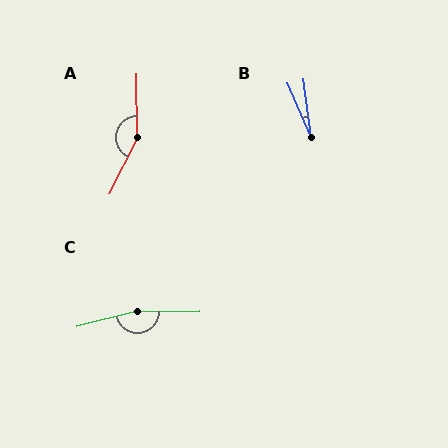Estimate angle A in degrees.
Approximately 152 degrees.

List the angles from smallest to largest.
B (16°), A (152°), C (166°).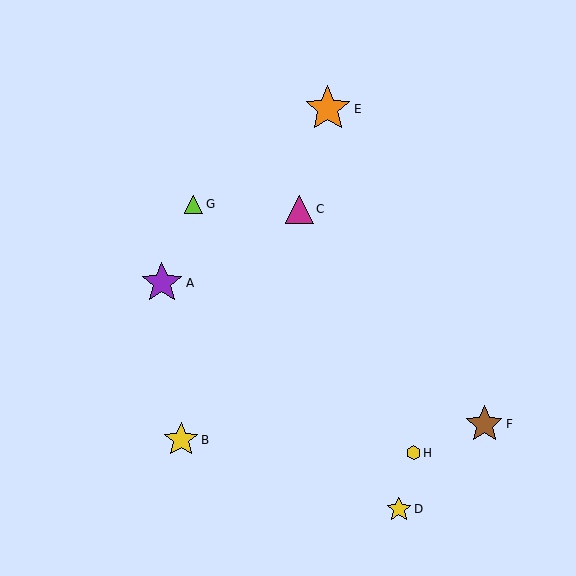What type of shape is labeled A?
Shape A is a purple star.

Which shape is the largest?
The orange star (labeled E) is the largest.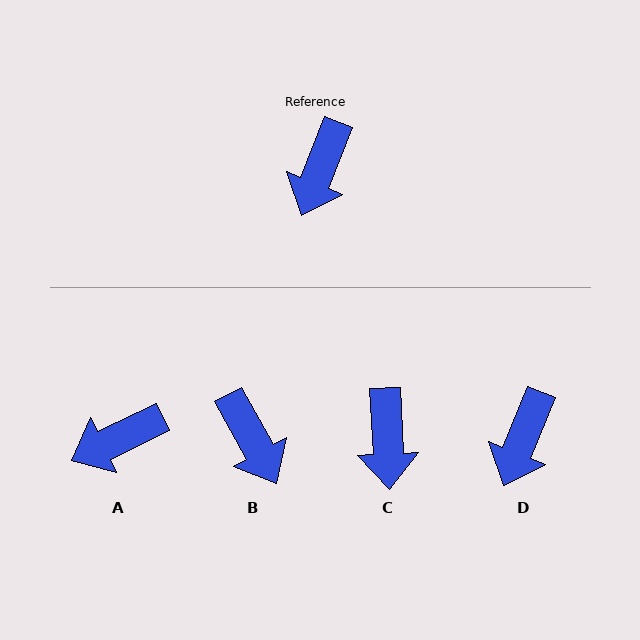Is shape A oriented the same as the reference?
No, it is off by about 43 degrees.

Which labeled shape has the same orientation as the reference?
D.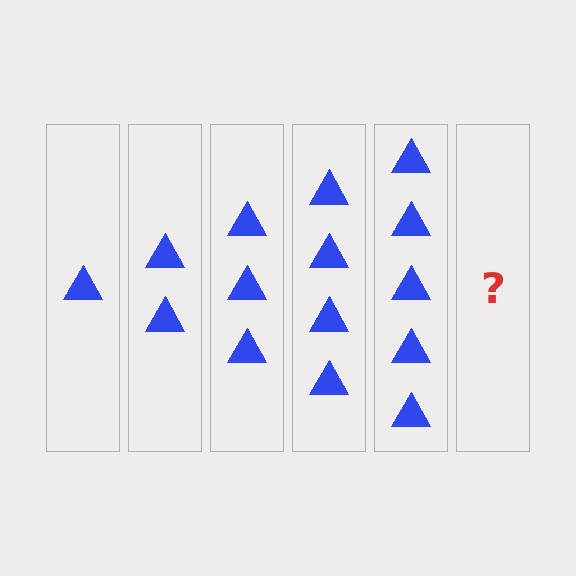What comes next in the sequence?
The next element should be 6 triangles.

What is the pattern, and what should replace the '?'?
The pattern is that each step adds one more triangle. The '?' should be 6 triangles.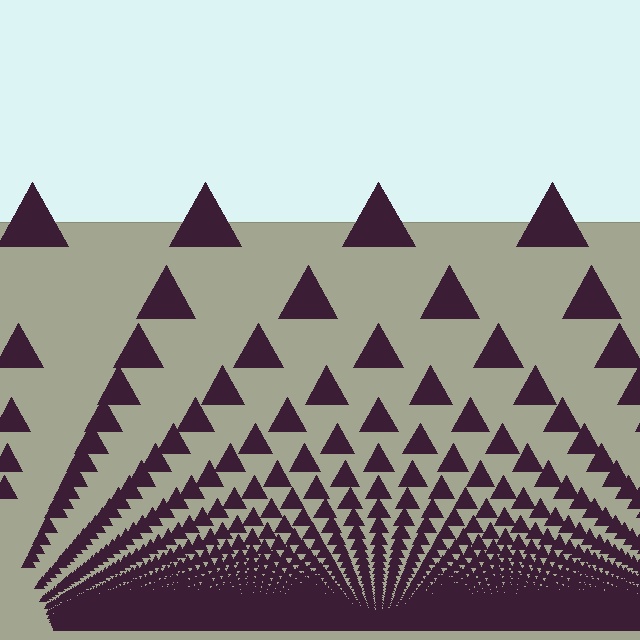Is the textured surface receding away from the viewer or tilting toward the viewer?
The surface appears to tilt toward the viewer. Texture elements get larger and sparser toward the top.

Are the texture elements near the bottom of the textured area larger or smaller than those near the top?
Smaller. The gradient is inverted — elements near the bottom are smaller and denser.